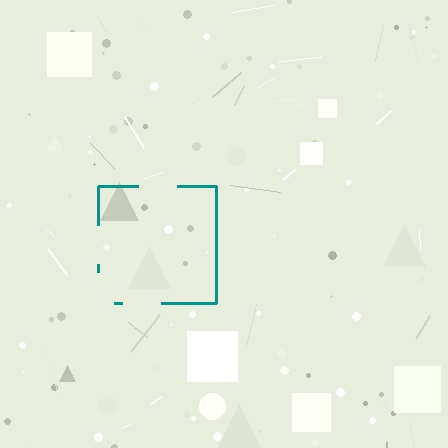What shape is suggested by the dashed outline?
The dashed outline suggests a square.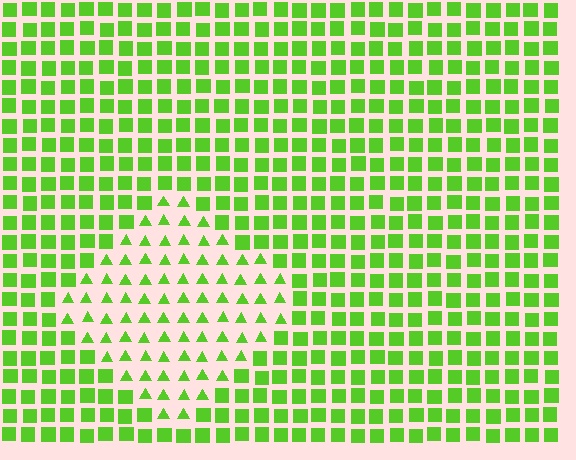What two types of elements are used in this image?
The image uses triangles inside the diamond region and squares outside it.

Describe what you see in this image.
The image is filled with small lime elements arranged in a uniform grid. A diamond-shaped region contains triangles, while the surrounding area contains squares. The boundary is defined purely by the change in element shape.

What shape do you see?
I see a diamond.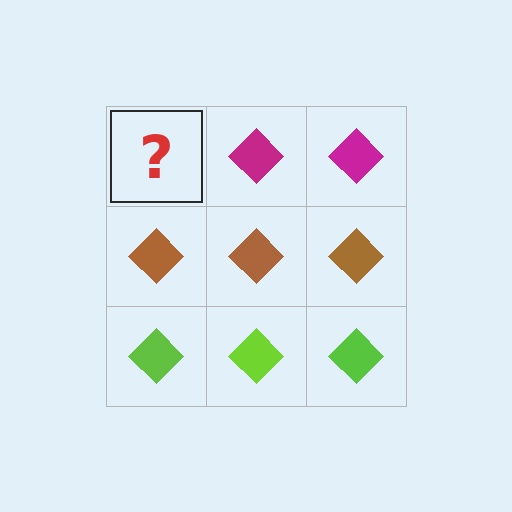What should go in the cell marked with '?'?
The missing cell should contain a magenta diamond.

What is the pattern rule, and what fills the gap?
The rule is that each row has a consistent color. The gap should be filled with a magenta diamond.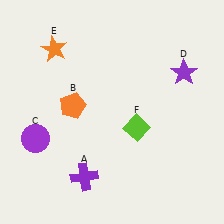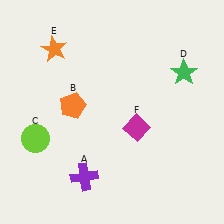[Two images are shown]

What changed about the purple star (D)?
In Image 1, D is purple. In Image 2, it changed to green.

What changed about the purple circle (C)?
In Image 1, C is purple. In Image 2, it changed to lime.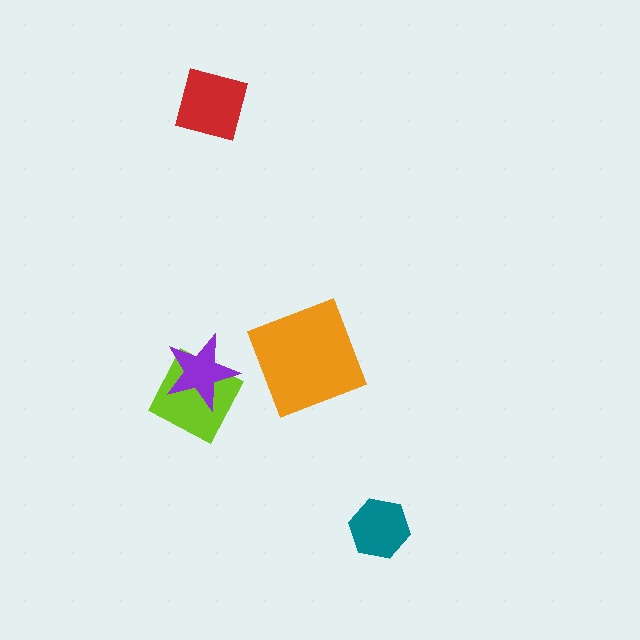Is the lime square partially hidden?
Yes, it is partially covered by another shape.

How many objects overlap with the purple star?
1 object overlaps with the purple star.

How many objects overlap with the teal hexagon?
0 objects overlap with the teal hexagon.